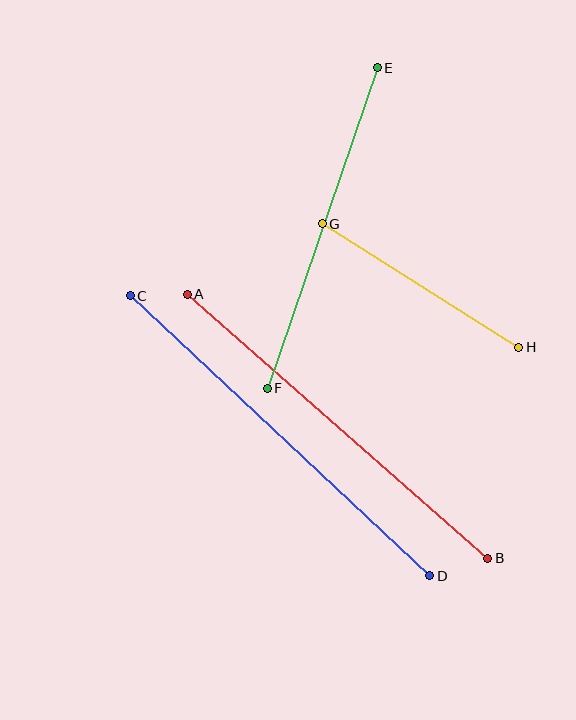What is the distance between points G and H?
The distance is approximately 232 pixels.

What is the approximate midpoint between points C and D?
The midpoint is at approximately (280, 436) pixels.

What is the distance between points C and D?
The distance is approximately 410 pixels.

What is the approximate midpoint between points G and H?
The midpoint is at approximately (420, 285) pixels.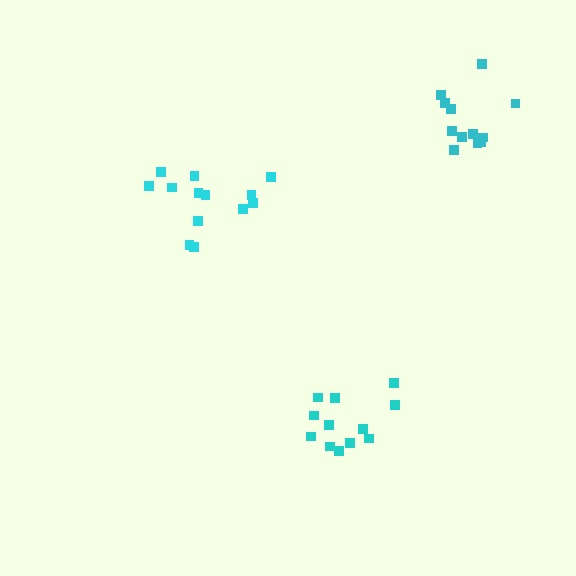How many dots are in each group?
Group 1: 13 dots, Group 2: 12 dots, Group 3: 12 dots (37 total).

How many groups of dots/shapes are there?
There are 3 groups.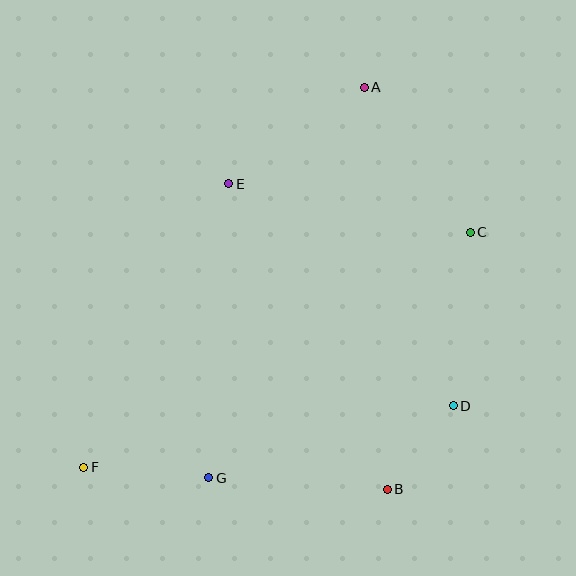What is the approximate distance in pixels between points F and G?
The distance between F and G is approximately 125 pixels.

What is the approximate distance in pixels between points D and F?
The distance between D and F is approximately 375 pixels.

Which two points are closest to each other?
Points B and D are closest to each other.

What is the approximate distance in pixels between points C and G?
The distance between C and G is approximately 359 pixels.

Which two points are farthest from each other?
Points A and F are farthest from each other.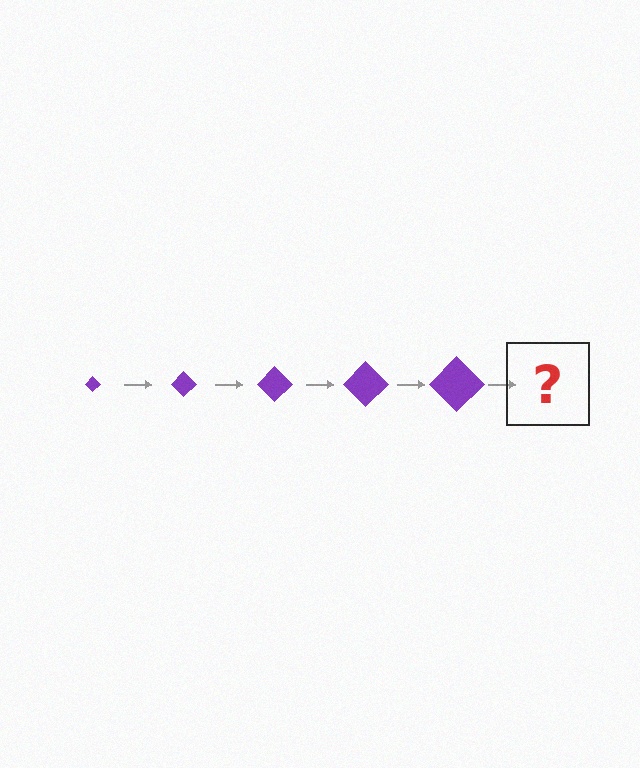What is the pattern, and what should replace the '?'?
The pattern is that the diamond gets progressively larger each step. The '?' should be a purple diamond, larger than the previous one.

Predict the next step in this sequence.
The next step is a purple diamond, larger than the previous one.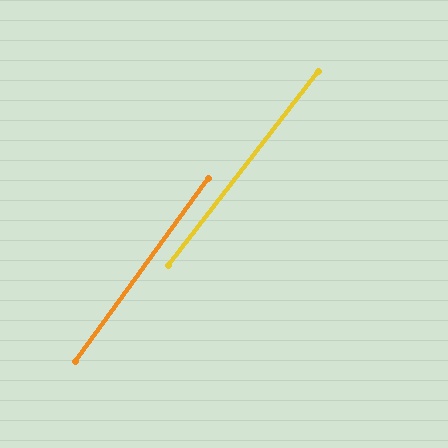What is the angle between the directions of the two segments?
Approximately 2 degrees.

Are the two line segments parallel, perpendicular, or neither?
Parallel — their directions differ by only 1.8°.